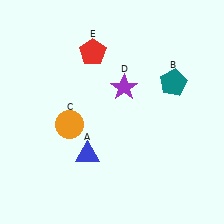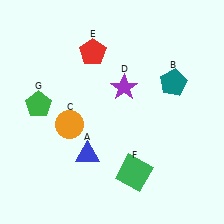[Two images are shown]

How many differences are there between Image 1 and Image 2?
There are 2 differences between the two images.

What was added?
A green square (F), a green pentagon (G) were added in Image 2.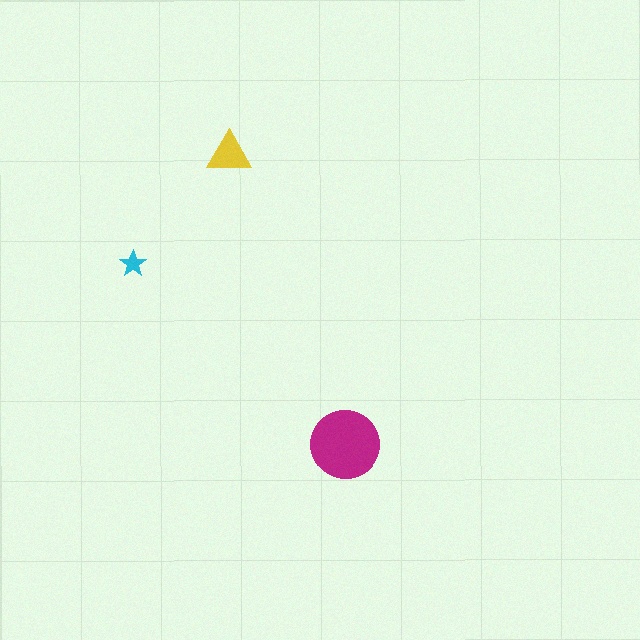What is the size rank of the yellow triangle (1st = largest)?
2nd.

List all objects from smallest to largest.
The cyan star, the yellow triangle, the magenta circle.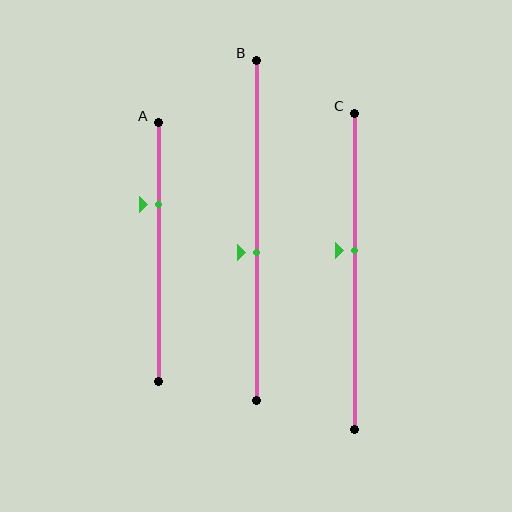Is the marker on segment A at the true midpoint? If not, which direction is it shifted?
No, the marker on segment A is shifted upward by about 19% of the segment length.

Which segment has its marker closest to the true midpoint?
Segment B has its marker closest to the true midpoint.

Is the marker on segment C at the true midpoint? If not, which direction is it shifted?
No, the marker on segment C is shifted upward by about 7% of the segment length.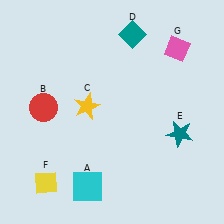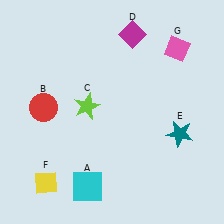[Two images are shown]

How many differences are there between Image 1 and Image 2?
There are 2 differences between the two images.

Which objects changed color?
C changed from yellow to lime. D changed from teal to magenta.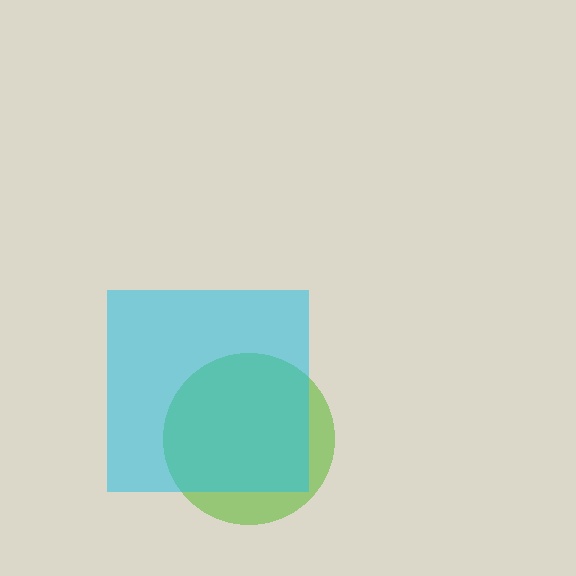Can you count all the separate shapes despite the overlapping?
Yes, there are 2 separate shapes.